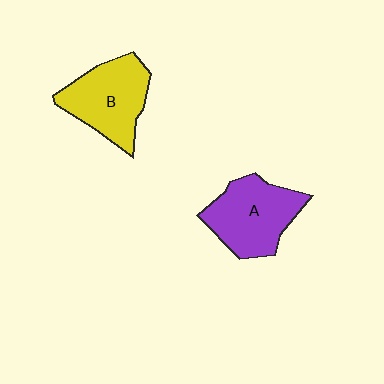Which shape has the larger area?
Shape A (purple).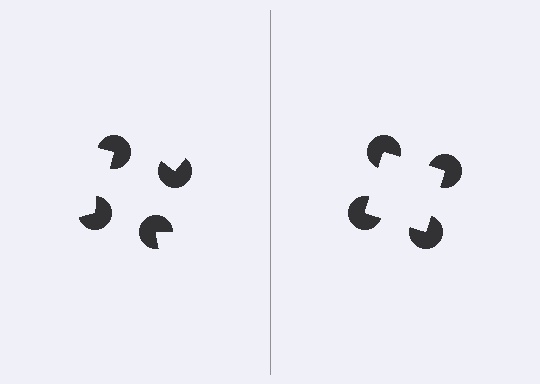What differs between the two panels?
The pac-man discs are positioned identically on both sides; only the wedge orientations differ. On the right they align to a square; on the left they are misaligned.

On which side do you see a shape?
An illusory square appears on the right side. On the left side the wedge cuts are rotated, so no coherent shape forms.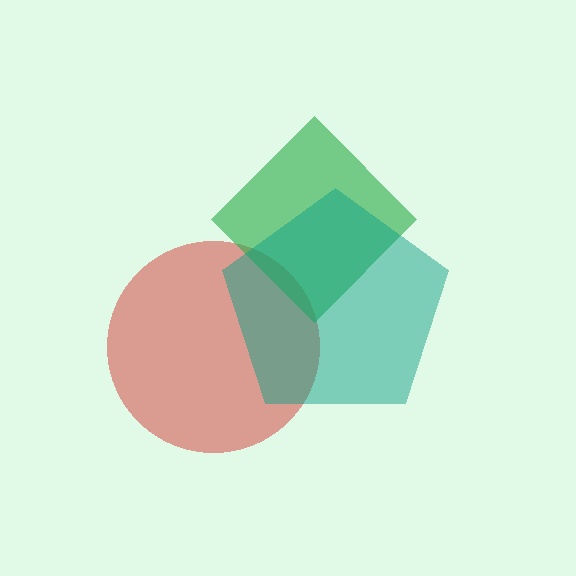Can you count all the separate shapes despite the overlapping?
Yes, there are 3 separate shapes.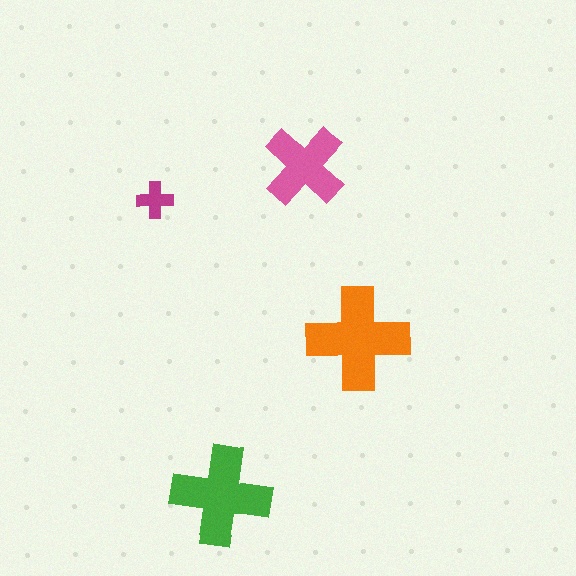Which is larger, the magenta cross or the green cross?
The green one.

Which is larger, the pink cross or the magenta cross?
The pink one.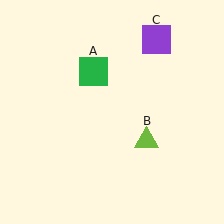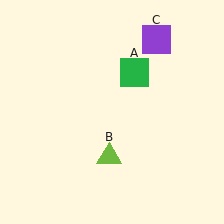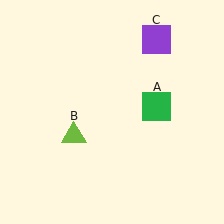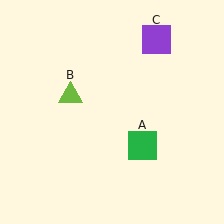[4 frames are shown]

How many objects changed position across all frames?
2 objects changed position: green square (object A), lime triangle (object B).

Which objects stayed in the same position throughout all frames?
Purple square (object C) remained stationary.